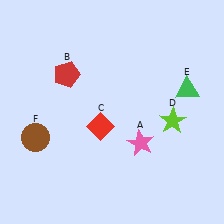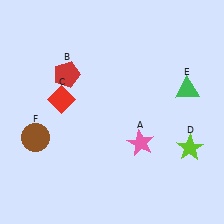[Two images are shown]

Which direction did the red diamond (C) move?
The red diamond (C) moved left.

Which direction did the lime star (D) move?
The lime star (D) moved down.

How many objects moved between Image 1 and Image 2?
2 objects moved between the two images.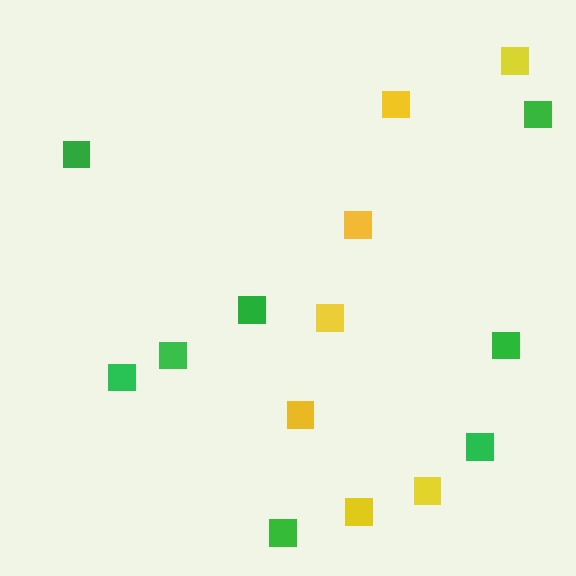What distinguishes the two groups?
There are 2 groups: one group of green squares (8) and one group of yellow squares (7).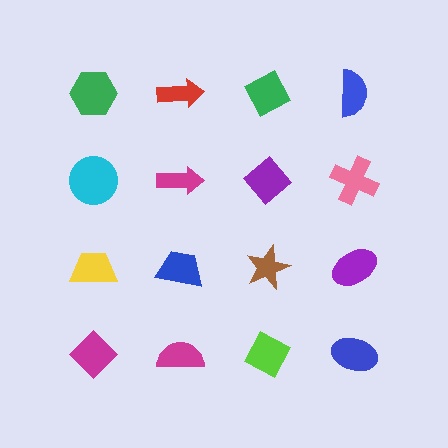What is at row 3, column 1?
A yellow trapezoid.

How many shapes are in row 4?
4 shapes.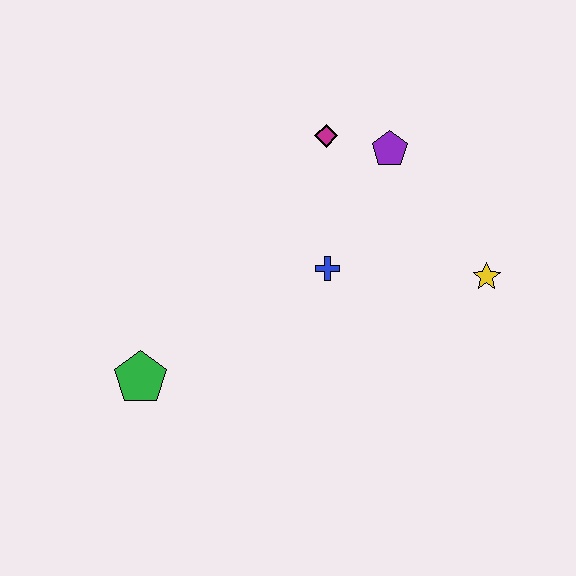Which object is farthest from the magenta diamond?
The green pentagon is farthest from the magenta diamond.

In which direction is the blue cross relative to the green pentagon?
The blue cross is to the right of the green pentagon.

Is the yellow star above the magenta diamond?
No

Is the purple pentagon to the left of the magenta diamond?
No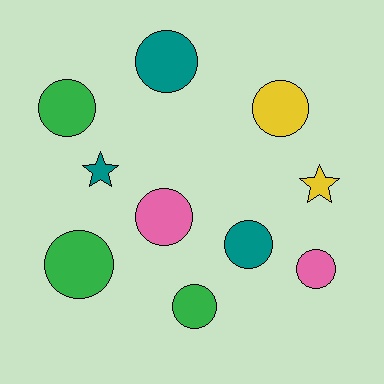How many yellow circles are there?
There is 1 yellow circle.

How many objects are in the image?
There are 10 objects.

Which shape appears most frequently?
Circle, with 8 objects.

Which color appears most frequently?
Teal, with 3 objects.